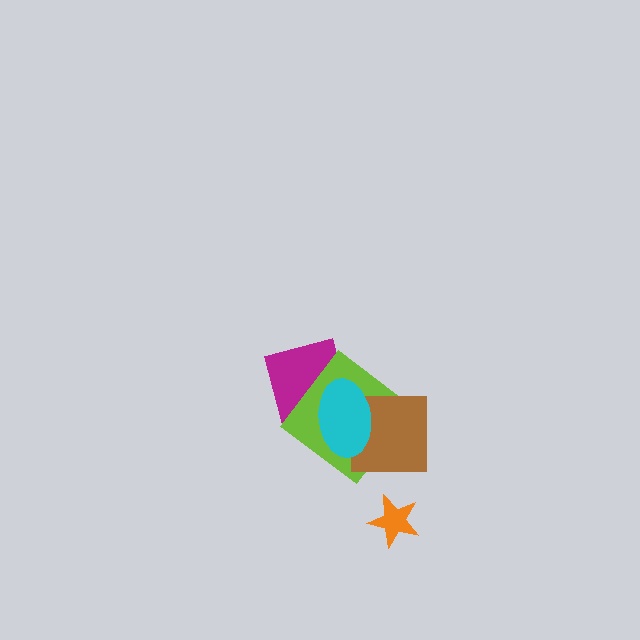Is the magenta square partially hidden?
Yes, it is partially covered by another shape.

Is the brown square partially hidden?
Yes, it is partially covered by another shape.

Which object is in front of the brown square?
The cyan ellipse is in front of the brown square.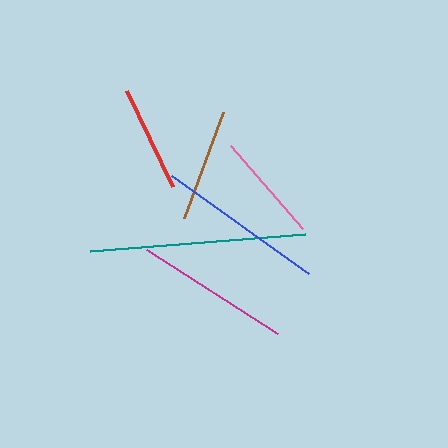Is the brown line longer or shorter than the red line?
The brown line is longer than the red line.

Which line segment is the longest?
The teal line is the longest at approximately 215 pixels.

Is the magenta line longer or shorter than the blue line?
The blue line is longer than the magenta line.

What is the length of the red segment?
The red segment is approximately 107 pixels long.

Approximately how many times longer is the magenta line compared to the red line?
The magenta line is approximately 1.5 times the length of the red line.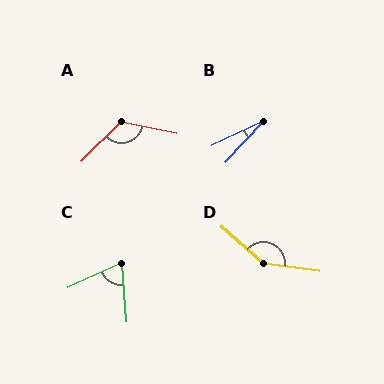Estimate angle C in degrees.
Approximately 69 degrees.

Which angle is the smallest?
B, at approximately 22 degrees.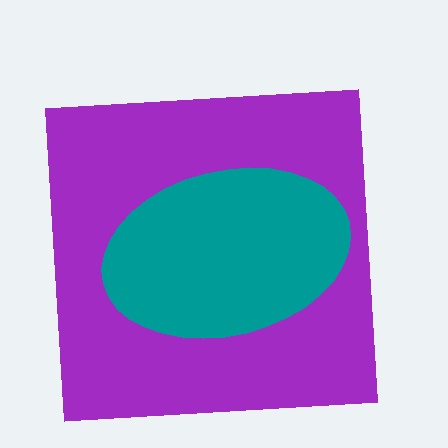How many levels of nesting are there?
2.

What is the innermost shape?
The teal ellipse.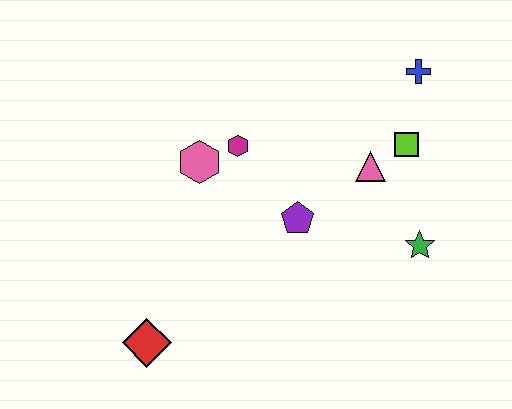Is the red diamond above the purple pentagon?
No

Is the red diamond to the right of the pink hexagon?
No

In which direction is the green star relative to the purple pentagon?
The green star is to the right of the purple pentagon.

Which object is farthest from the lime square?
The red diamond is farthest from the lime square.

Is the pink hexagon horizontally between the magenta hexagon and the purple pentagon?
No